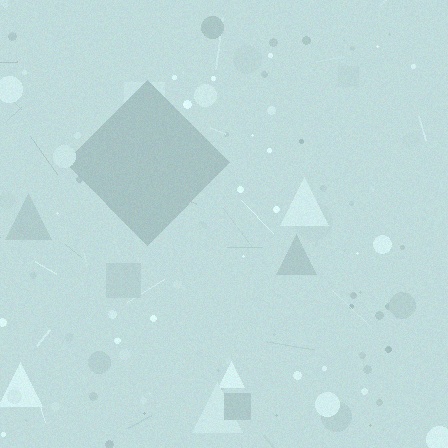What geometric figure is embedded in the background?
A diamond is embedded in the background.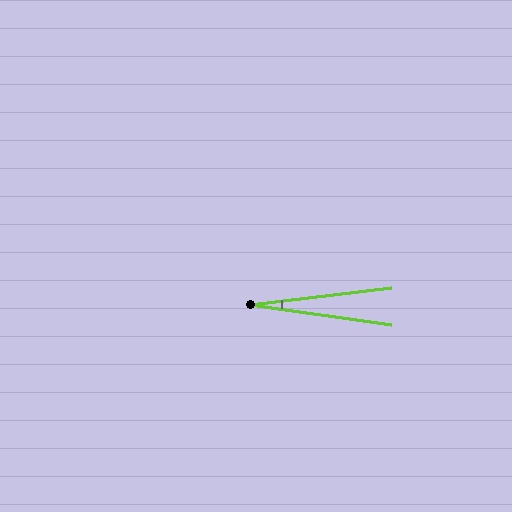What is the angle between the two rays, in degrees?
Approximately 15 degrees.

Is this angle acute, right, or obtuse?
It is acute.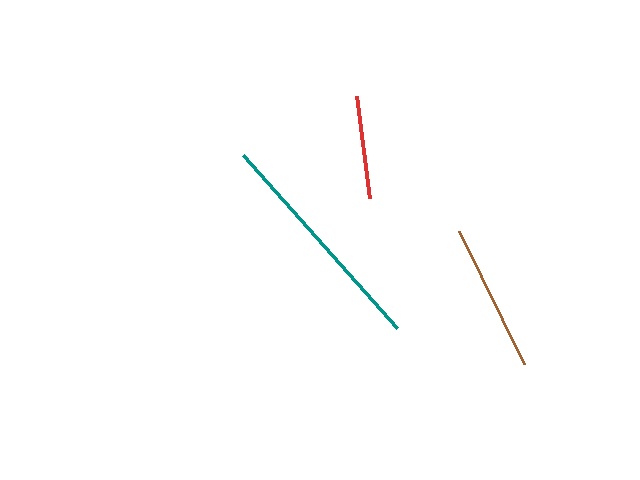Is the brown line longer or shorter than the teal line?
The teal line is longer than the brown line.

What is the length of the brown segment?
The brown segment is approximately 149 pixels long.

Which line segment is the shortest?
The red line is the shortest at approximately 103 pixels.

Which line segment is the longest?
The teal line is the longest at approximately 231 pixels.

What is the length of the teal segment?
The teal segment is approximately 231 pixels long.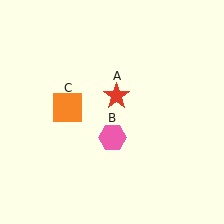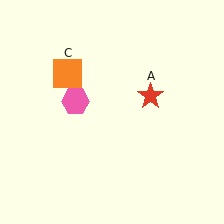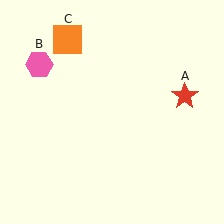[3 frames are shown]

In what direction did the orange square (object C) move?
The orange square (object C) moved up.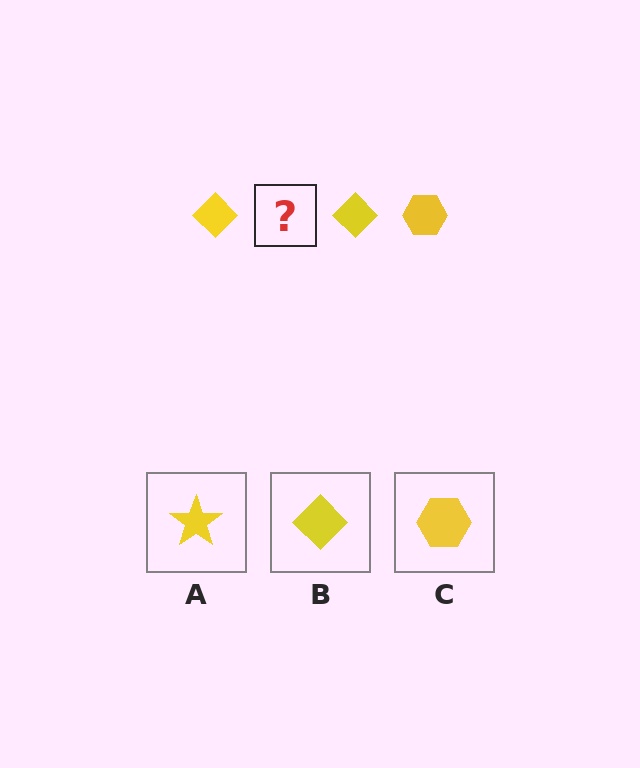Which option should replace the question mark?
Option C.